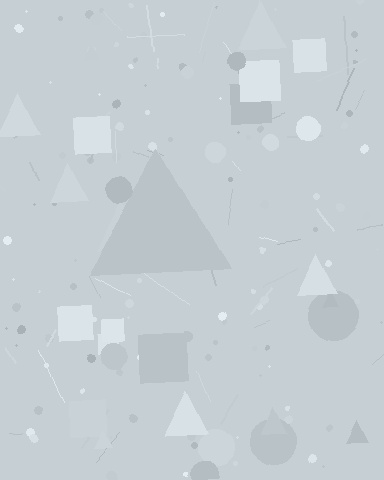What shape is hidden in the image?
A triangle is hidden in the image.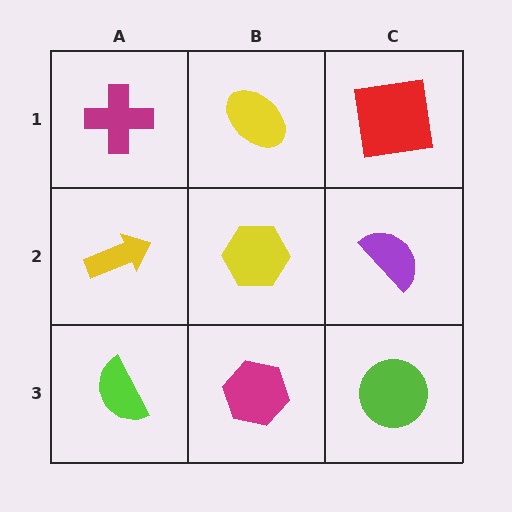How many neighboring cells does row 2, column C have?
3.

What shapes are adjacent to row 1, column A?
A yellow arrow (row 2, column A), a yellow ellipse (row 1, column B).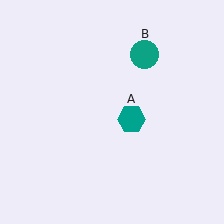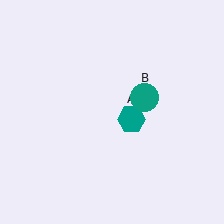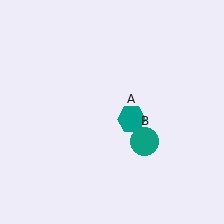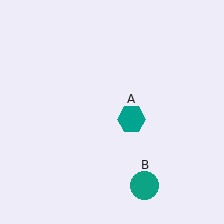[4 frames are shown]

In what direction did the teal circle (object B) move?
The teal circle (object B) moved down.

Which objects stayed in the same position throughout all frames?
Teal hexagon (object A) remained stationary.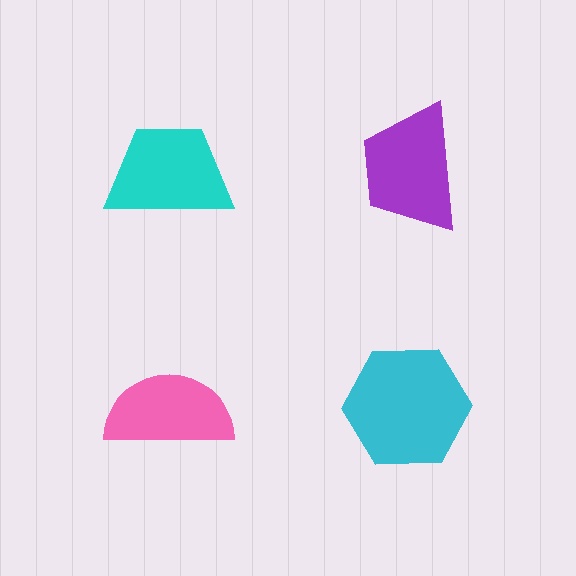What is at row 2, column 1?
A pink semicircle.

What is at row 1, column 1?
A cyan trapezoid.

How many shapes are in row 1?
2 shapes.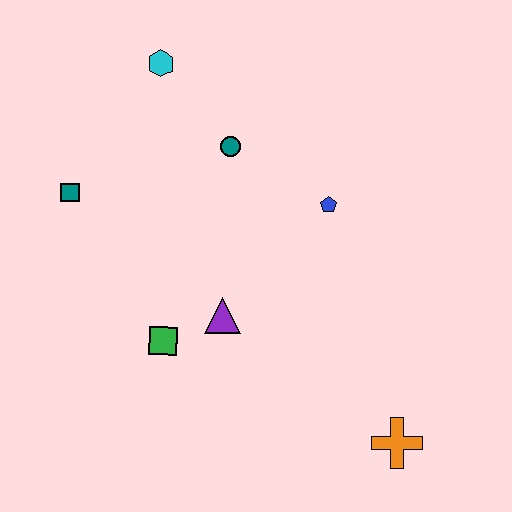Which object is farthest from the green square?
The cyan hexagon is farthest from the green square.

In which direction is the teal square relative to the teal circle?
The teal square is to the left of the teal circle.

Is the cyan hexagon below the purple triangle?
No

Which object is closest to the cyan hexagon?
The teal circle is closest to the cyan hexagon.